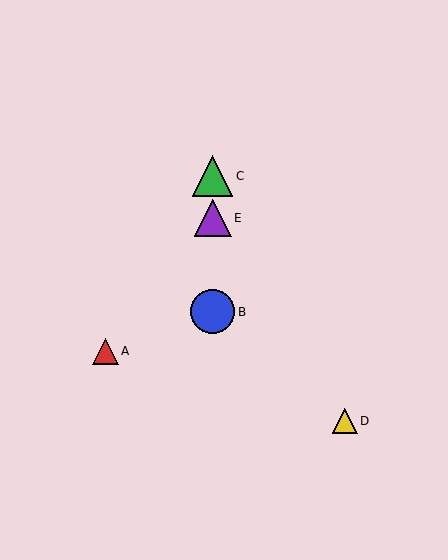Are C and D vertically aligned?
No, C is at x≈213 and D is at x≈345.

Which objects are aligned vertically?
Objects B, C, E are aligned vertically.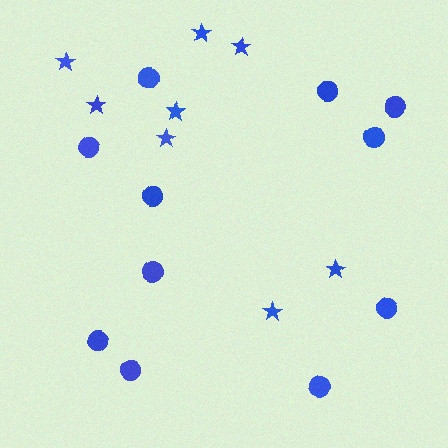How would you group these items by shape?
There are 2 groups: one group of stars (8) and one group of circles (11).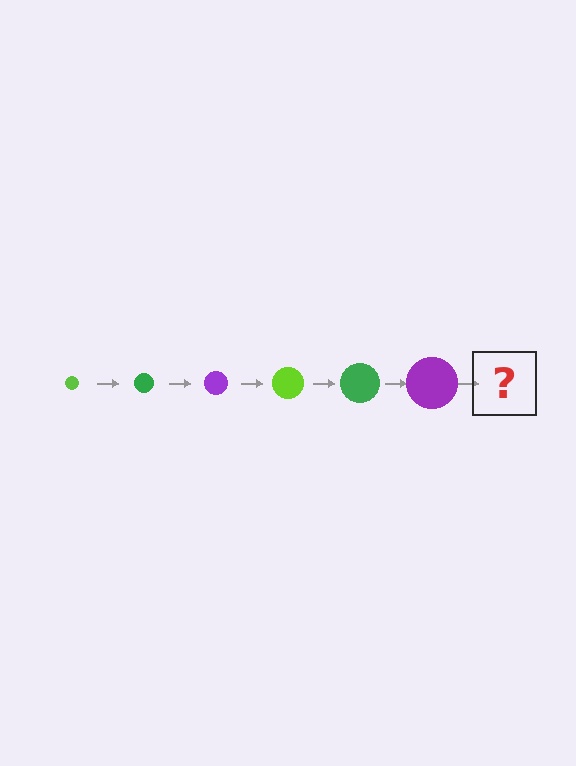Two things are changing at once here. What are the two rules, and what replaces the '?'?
The two rules are that the circle grows larger each step and the color cycles through lime, green, and purple. The '?' should be a lime circle, larger than the previous one.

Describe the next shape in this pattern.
It should be a lime circle, larger than the previous one.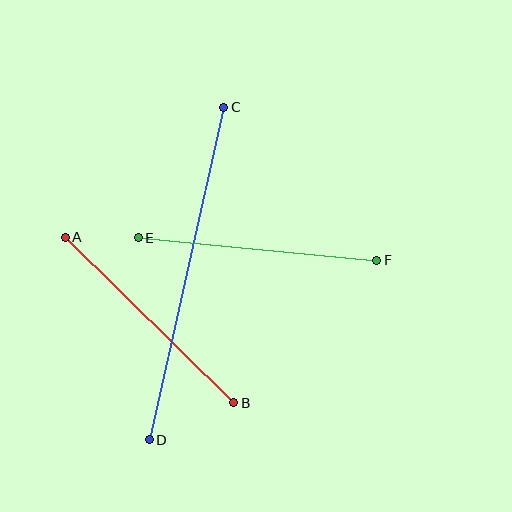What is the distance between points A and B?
The distance is approximately 237 pixels.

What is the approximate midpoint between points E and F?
The midpoint is at approximately (258, 249) pixels.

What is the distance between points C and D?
The distance is approximately 341 pixels.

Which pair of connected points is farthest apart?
Points C and D are farthest apart.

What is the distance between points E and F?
The distance is approximately 239 pixels.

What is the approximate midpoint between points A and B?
The midpoint is at approximately (150, 320) pixels.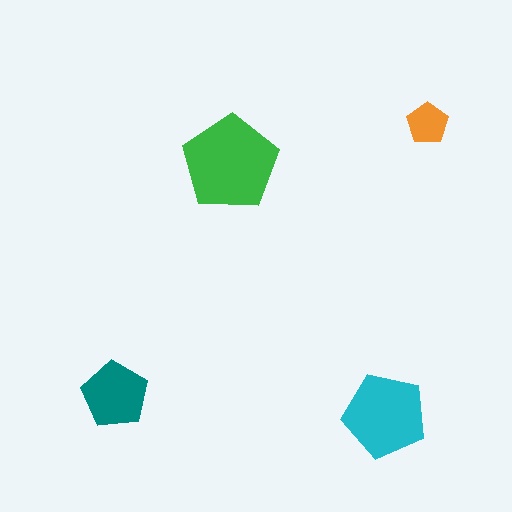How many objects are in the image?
There are 4 objects in the image.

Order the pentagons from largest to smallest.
the green one, the cyan one, the teal one, the orange one.